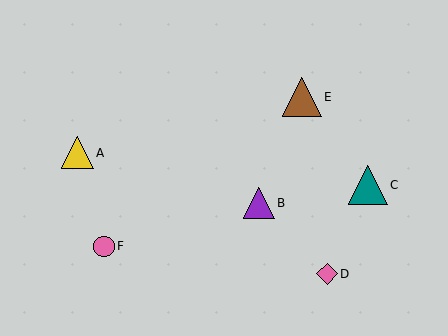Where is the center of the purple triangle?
The center of the purple triangle is at (259, 203).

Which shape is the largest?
The teal triangle (labeled C) is the largest.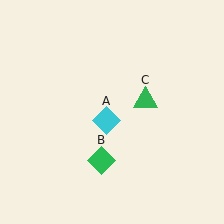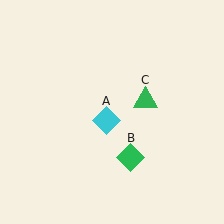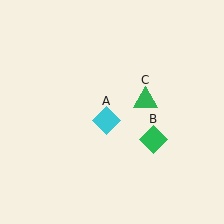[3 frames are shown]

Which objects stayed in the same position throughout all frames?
Cyan diamond (object A) and green triangle (object C) remained stationary.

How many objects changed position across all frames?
1 object changed position: green diamond (object B).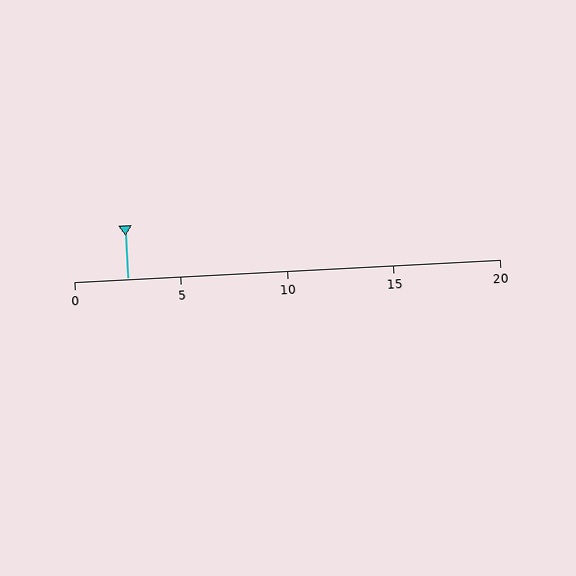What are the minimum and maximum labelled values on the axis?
The axis runs from 0 to 20.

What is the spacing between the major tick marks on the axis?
The major ticks are spaced 5 apart.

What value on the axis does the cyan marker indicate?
The marker indicates approximately 2.5.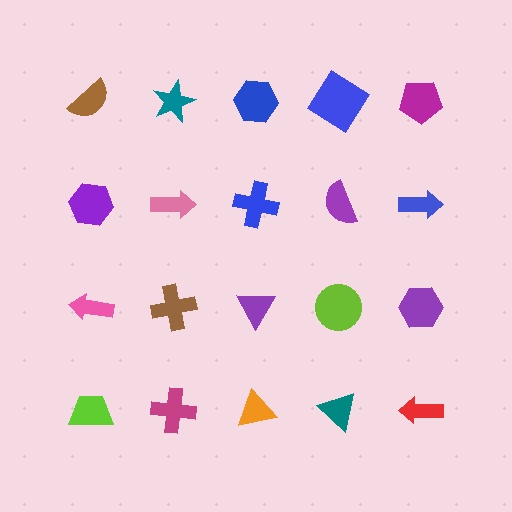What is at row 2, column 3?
A blue cross.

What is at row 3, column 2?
A brown cross.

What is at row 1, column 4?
A blue diamond.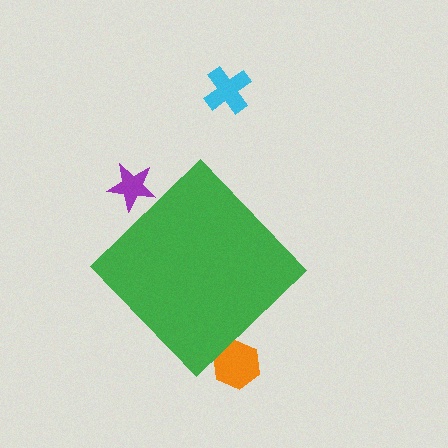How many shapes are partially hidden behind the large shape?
2 shapes are partially hidden.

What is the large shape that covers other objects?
A green diamond.